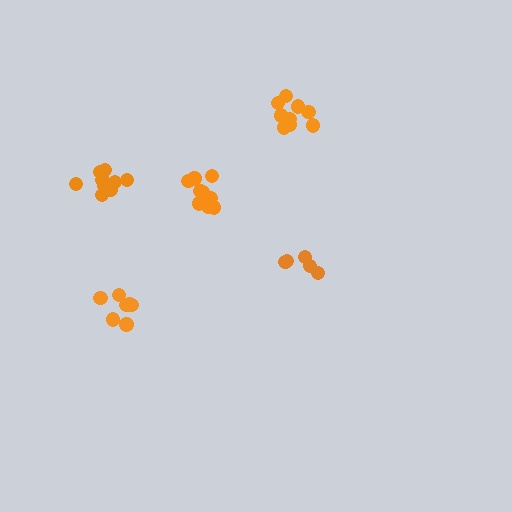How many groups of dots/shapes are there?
There are 5 groups.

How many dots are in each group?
Group 1: 5 dots, Group 2: 7 dots, Group 3: 9 dots, Group 4: 9 dots, Group 5: 9 dots (39 total).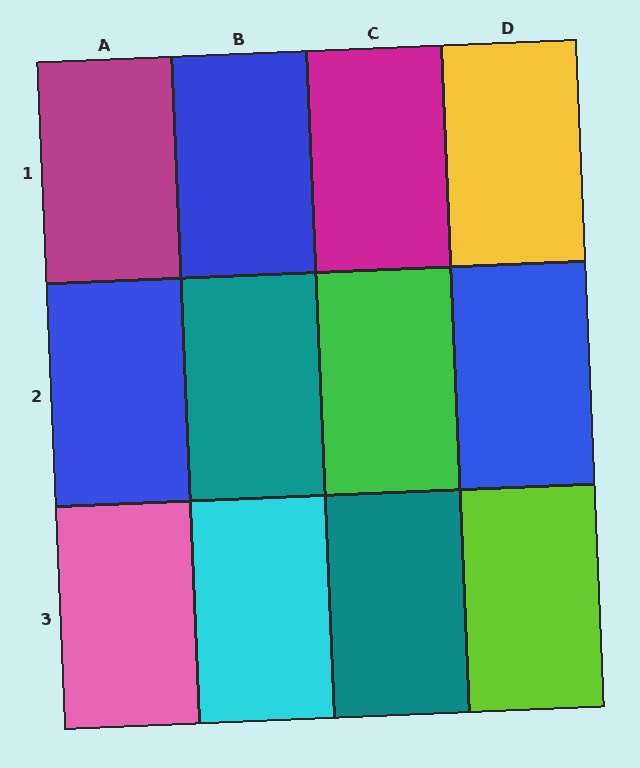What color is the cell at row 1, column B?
Blue.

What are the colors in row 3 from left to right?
Pink, cyan, teal, lime.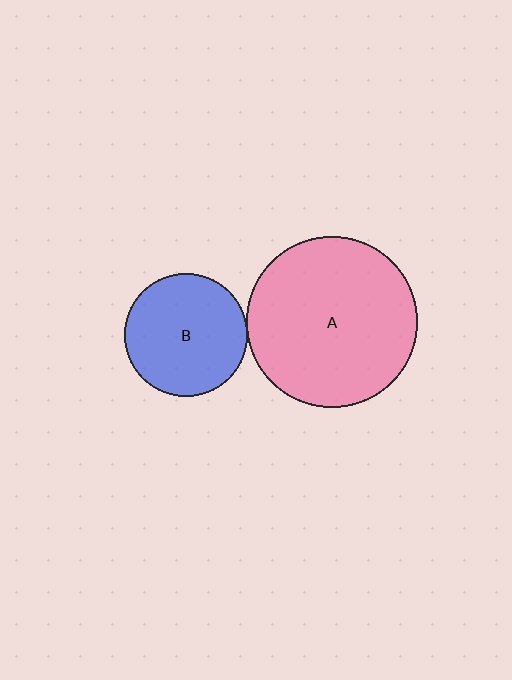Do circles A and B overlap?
Yes.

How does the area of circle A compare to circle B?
Approximately 1.9 times.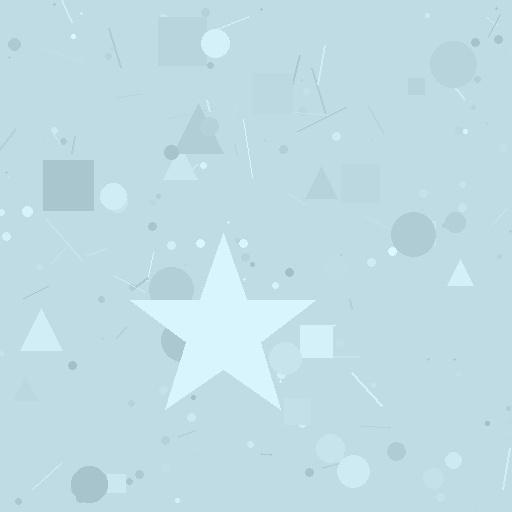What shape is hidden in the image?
A star is hidden in the image.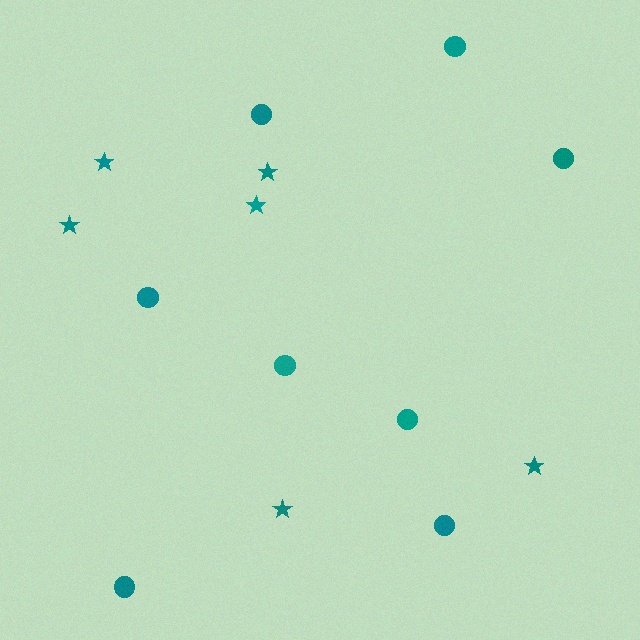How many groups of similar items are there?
There are 2 groups: one group of stars (6) and one group of circles (8).